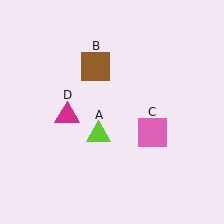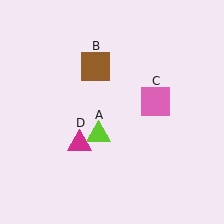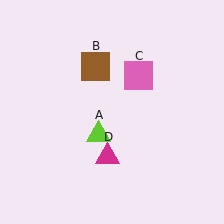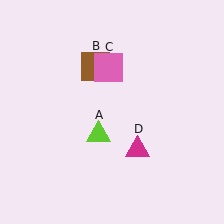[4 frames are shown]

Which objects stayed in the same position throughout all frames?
Lime triangle (object A) and brown square (object B) remained stationary.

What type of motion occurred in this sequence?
The pink square (object C), magenta triangle (object D) rotated counterclockwise around the center of the scene.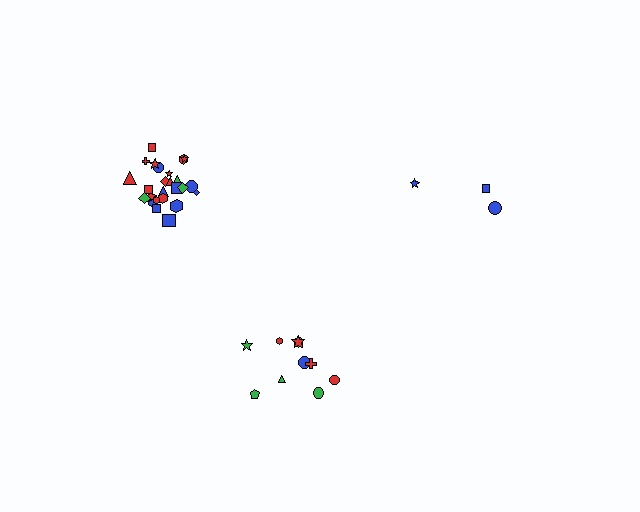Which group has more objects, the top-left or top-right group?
The top-left group.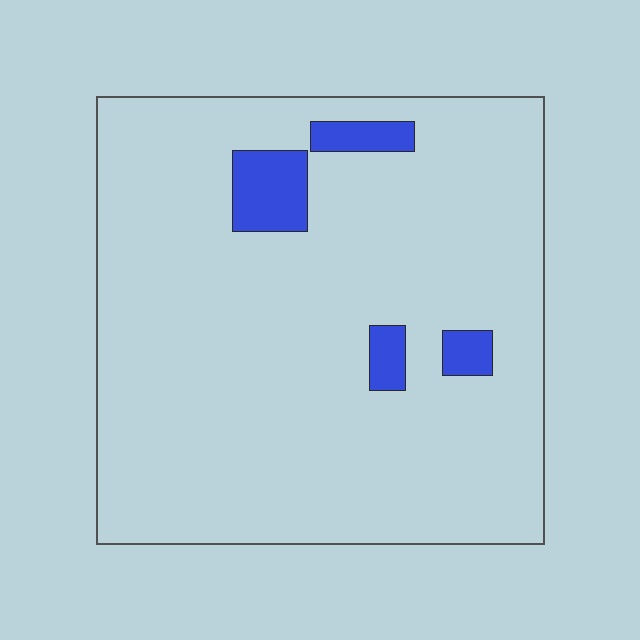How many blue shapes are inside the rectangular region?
4.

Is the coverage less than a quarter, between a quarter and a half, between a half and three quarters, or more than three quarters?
Less than a quarter.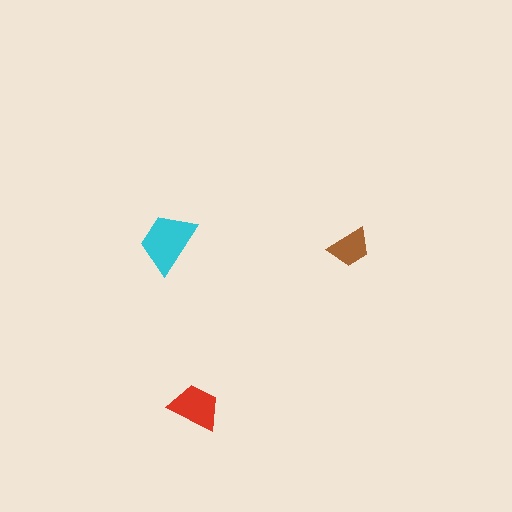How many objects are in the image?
There are 3 objects in the image.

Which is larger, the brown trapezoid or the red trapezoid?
The red one.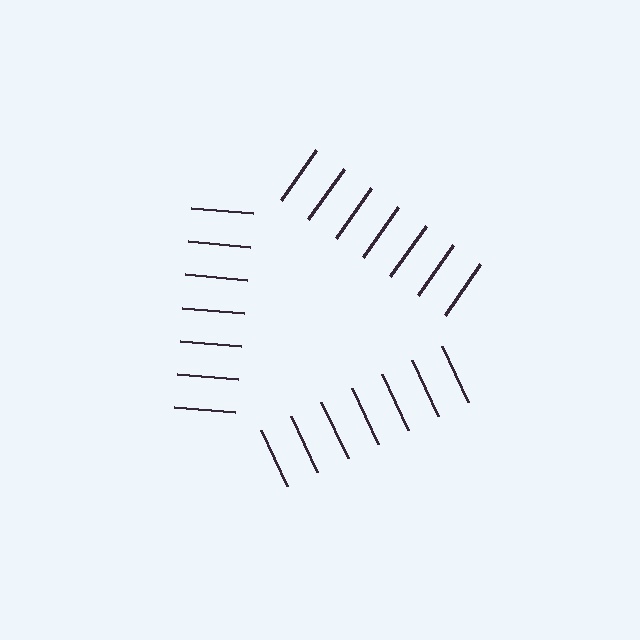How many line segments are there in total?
21 — 7 along each of the 3 edges.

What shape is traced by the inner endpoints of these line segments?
An illusory triangle — the line segments terminate on its edges but no continuous stroke is drawn.